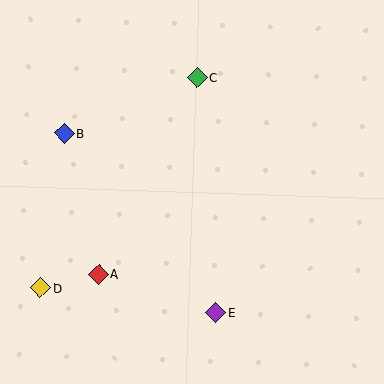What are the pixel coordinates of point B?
Point B is at (64, 133).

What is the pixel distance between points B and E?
The distance between B and E is 235 pixels.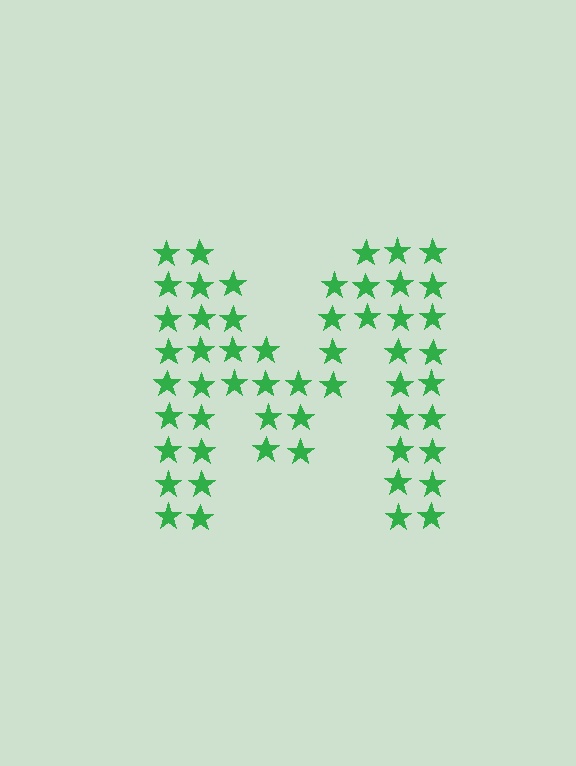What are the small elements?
The small elements are stars.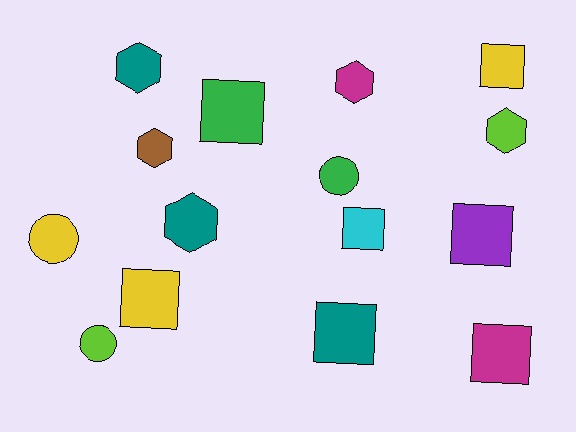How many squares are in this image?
There are 7 squares.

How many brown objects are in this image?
There is 1 brown object.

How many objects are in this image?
There are 15 objects.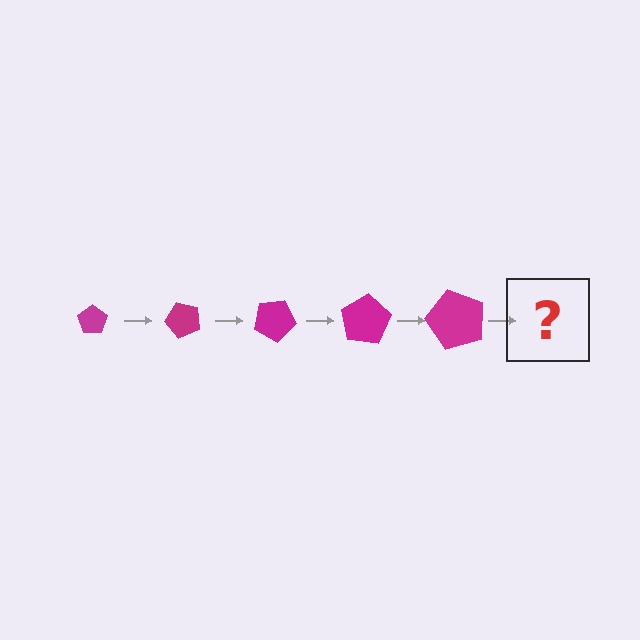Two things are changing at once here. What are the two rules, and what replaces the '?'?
The two rules are that the pentagon grows larger each step and it rotates 50 degrees each step. The '?' should be a pentagon, larger than the previous one and rotated 250 degrees from the start.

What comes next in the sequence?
The next element should be a pentagon, larger than the previous one and rotated 250 degrees from the start.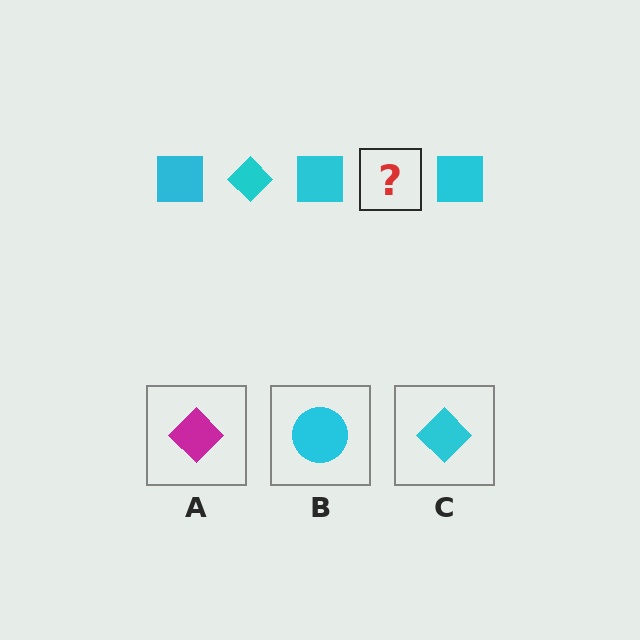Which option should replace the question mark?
Option C.